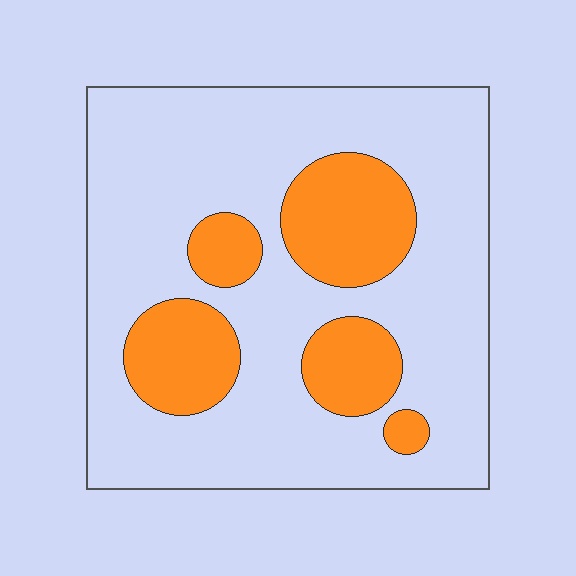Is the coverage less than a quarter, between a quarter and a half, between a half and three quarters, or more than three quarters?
Less than a quarter.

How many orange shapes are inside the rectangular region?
5.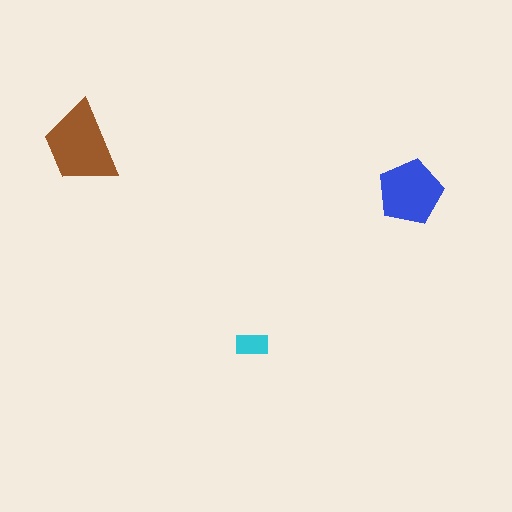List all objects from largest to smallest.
The brown trapezoid, the blue pentagon, the cyan rectangle.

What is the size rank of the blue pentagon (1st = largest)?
2nd.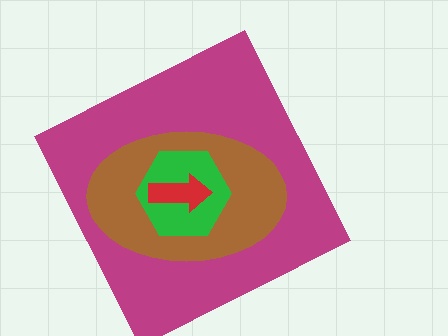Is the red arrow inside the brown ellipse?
Yes.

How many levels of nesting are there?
4.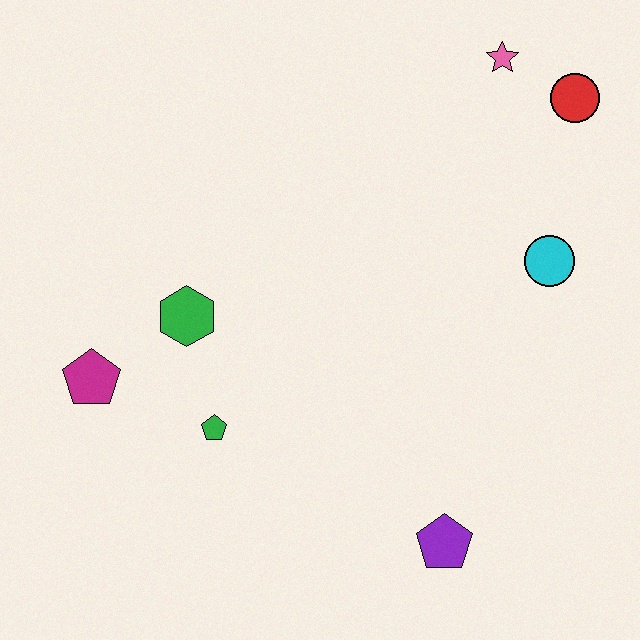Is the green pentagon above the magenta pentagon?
No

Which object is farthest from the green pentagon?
The red circle is farthest from the green pentagon.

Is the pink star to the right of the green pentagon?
Yes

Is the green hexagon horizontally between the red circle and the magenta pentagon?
Yes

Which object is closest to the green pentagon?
The green hexagon is closest to the green pentagon.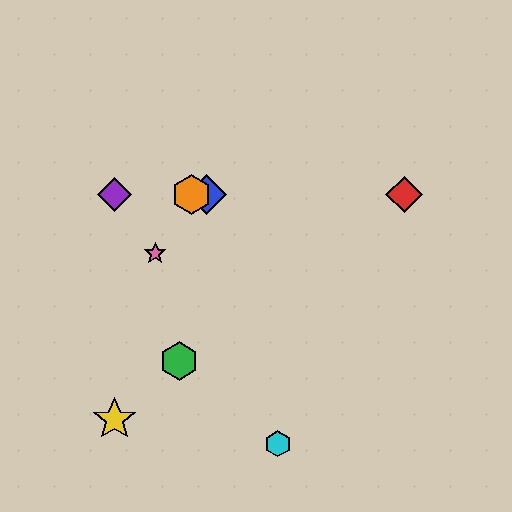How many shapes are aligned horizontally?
4 shapes (the red diamond, the blue diamond, the purple diamond, the orange hexagon) are aligned horizontally.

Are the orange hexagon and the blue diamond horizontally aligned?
Yes, both are at y≈194.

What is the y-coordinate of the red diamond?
The red diamond is at y≈194.